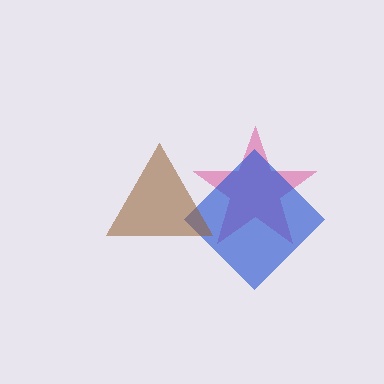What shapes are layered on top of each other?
The layered shapes are: a pink star, a blue diamond, a brown triangle.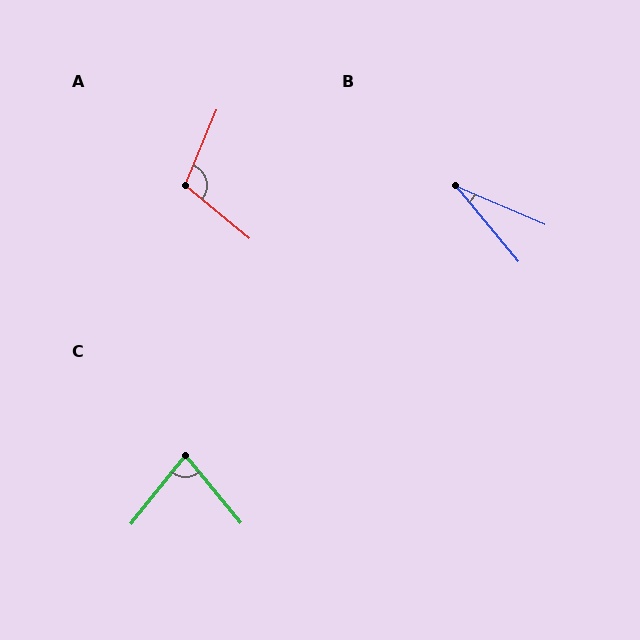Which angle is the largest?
A, at approximately 107 degrees.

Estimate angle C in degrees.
Approximately 78 degrees.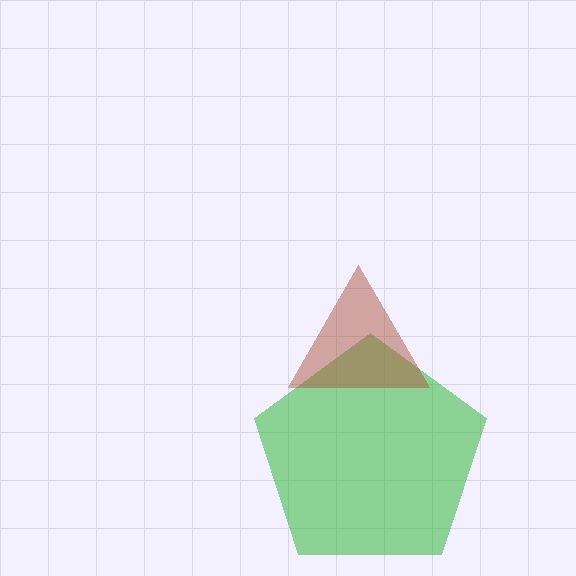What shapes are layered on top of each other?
The layered shapes are: a green pentagon, a brown triangle.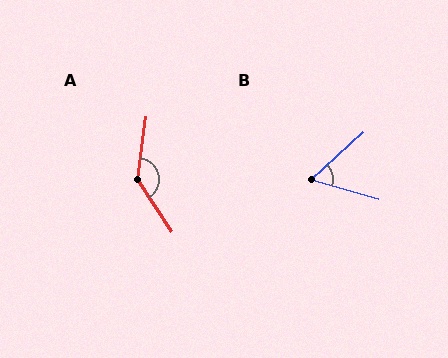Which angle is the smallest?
B, at approximately 59 degrees.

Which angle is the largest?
A, at approximately 139 degrees.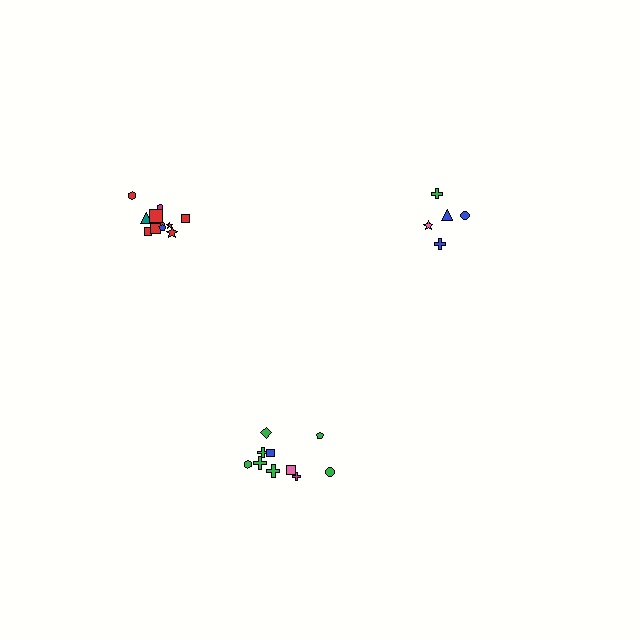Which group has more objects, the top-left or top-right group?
The top-left group.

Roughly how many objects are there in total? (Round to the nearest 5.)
Roughly 25 objects in total.